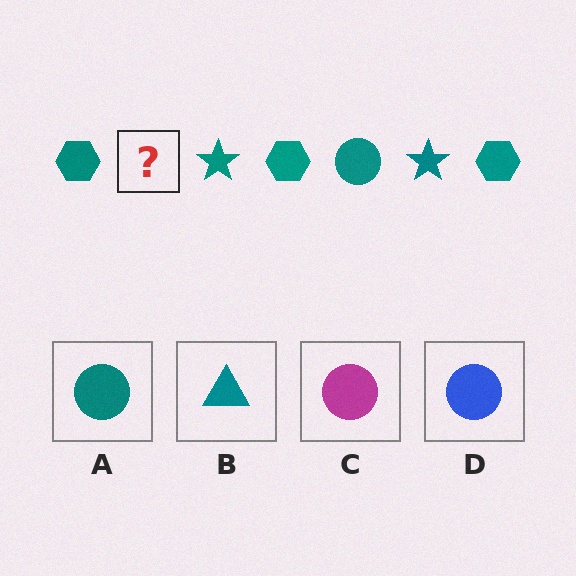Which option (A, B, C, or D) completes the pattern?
A.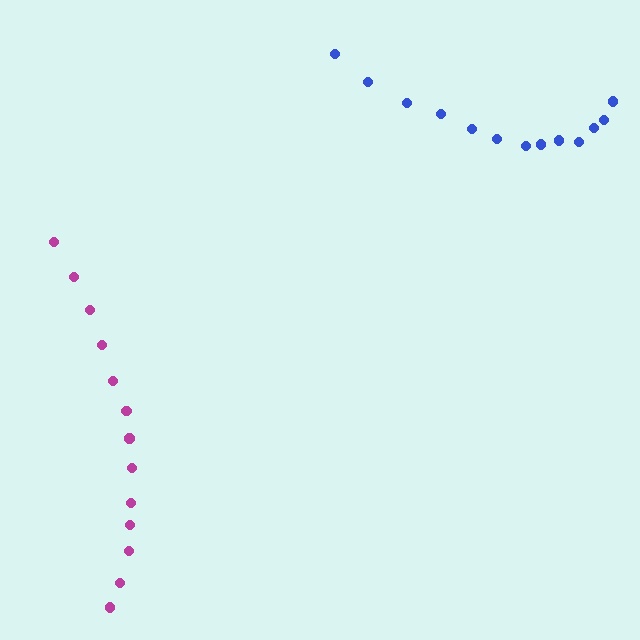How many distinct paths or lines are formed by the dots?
There are 2 distinct paths.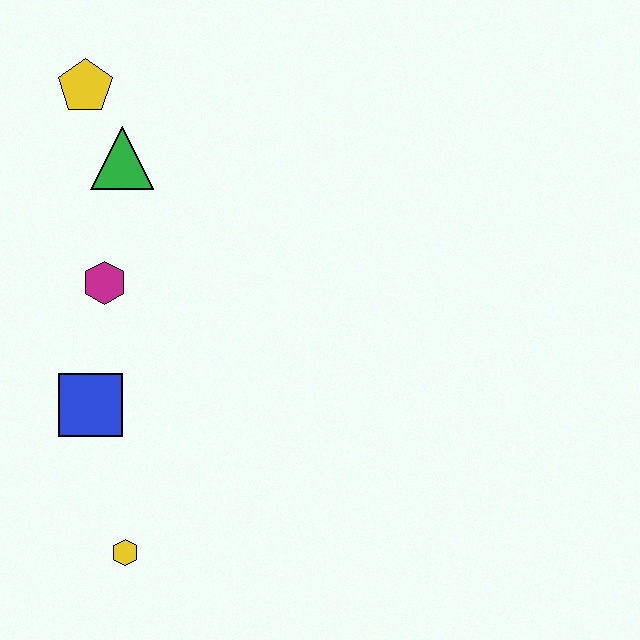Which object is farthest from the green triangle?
The yellow hexagon is farthest from the green triangle.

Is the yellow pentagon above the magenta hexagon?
Yes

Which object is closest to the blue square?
The magenta hexagon is closest to the blue square.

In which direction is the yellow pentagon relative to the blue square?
The yellow pentagon is above the blue square.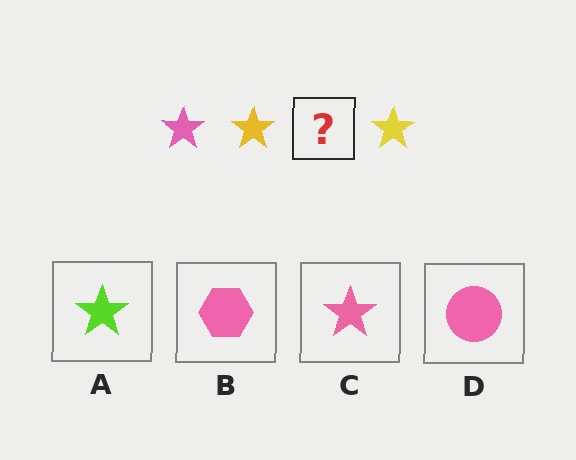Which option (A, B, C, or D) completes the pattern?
C.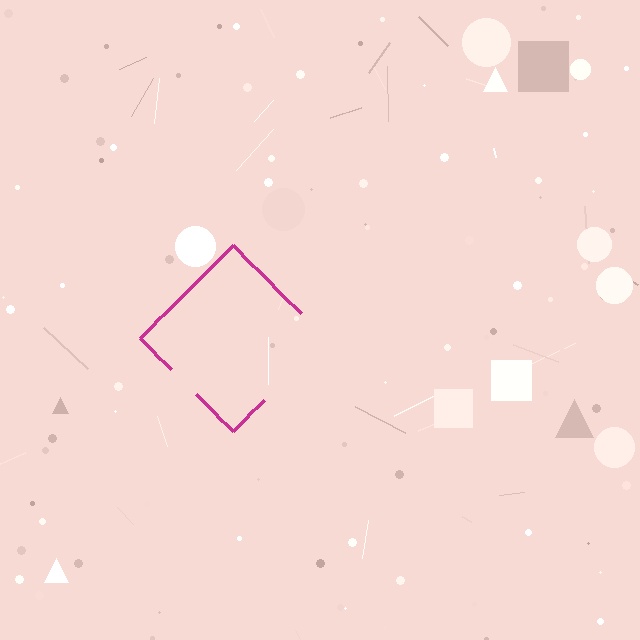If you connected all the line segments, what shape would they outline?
They would outline a diamond.